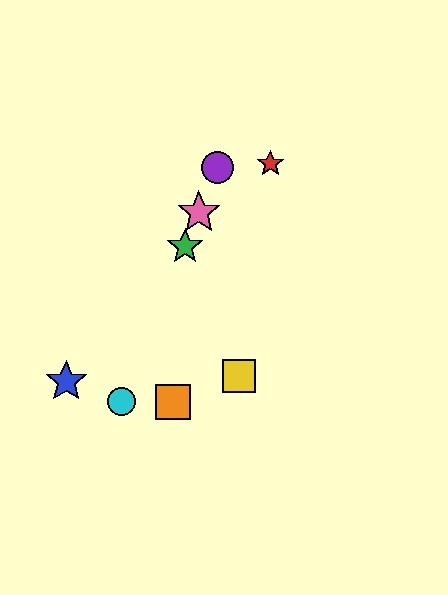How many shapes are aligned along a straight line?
4 shapes (the green star, the purple circle, the cyan circle, the pink star) are aligned along a straight line.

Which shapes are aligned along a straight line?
The green star, the purple circle, the cyan circle, the pink star are aligned along a straight line.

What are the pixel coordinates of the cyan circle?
The cyan circle is at (122, 402).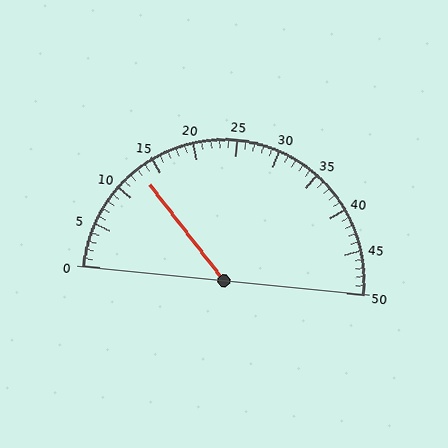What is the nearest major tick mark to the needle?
The nearest major tick mark is 15.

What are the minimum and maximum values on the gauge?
The gauge ranges from 0 to 50.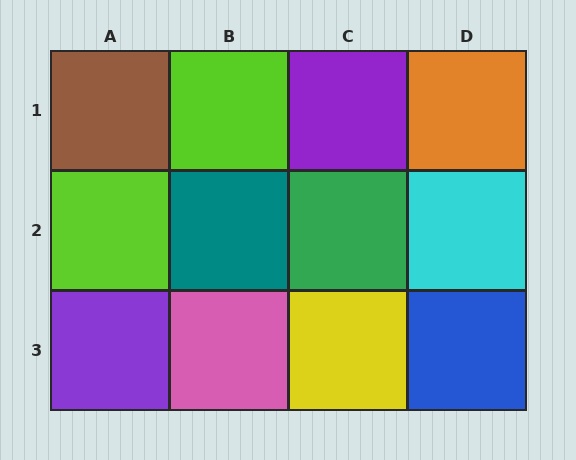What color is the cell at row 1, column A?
Brown.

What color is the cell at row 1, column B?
Lime.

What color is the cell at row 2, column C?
Green.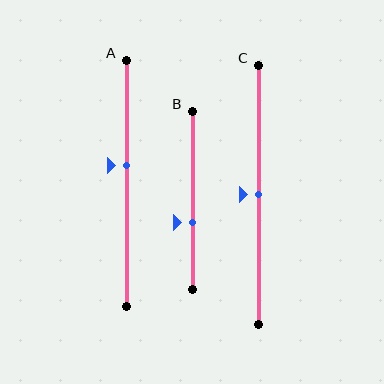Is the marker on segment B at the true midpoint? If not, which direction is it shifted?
No, the marker on segment B is shifted downward by about 12% of the segment length.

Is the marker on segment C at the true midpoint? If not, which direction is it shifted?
Yes, the marker on segment C is at the true midpoint.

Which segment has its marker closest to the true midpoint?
Segment C has its marker closest to the true midpoint.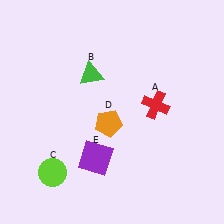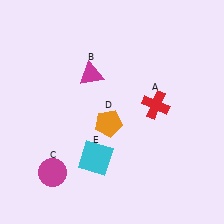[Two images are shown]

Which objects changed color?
B changed from green to magenta. C changed from lime to magenta. E changed from purple to cyan.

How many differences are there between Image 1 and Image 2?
There are 3 differences between the two images.